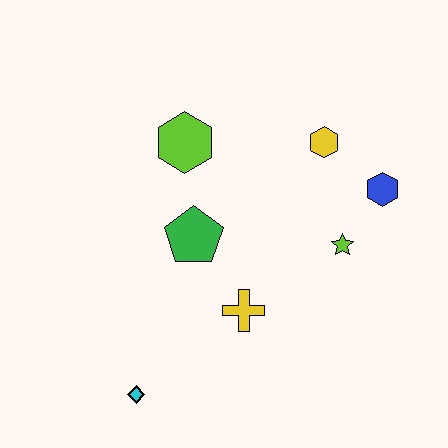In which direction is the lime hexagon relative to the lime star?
The lime hexagon is to the left of the lime star.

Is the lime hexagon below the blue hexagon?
No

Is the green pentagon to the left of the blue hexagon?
Yes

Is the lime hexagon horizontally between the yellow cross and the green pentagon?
No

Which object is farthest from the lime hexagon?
The cyan diamond is farthest from the lime hexagon.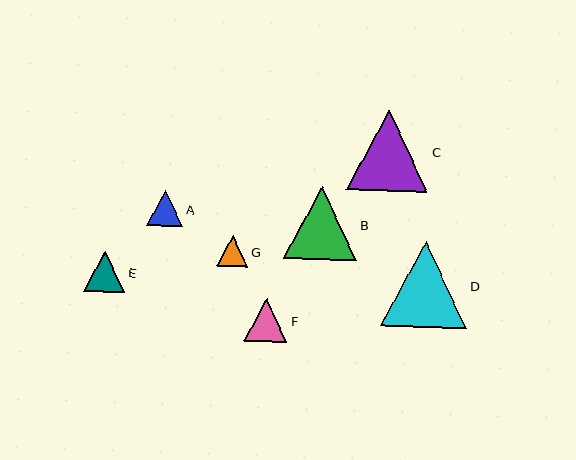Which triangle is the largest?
Triangle D is the largest with a size of approximately 86 pixels.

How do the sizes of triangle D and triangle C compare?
Triangle D and triangle C are approximately the same size.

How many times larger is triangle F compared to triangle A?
Triangle F is approximately 1.2 times the size of triangle A.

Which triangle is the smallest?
Triangle G is the smallest with a size of approximately 31 pixels.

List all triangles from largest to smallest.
From largest to smallest: D, C, B, F, E, A, G.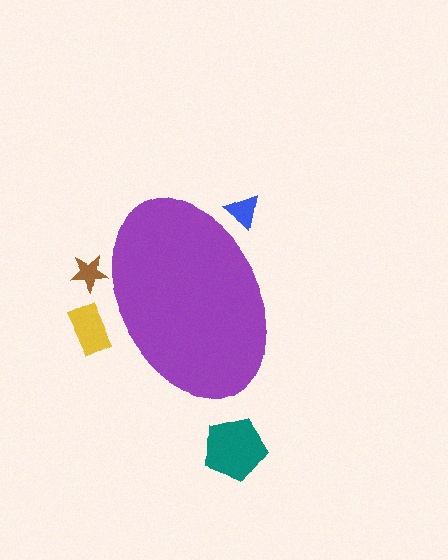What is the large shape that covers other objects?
A purple ellipse.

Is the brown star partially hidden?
Yes, the brown star is partially hidden behind the purple ellipse.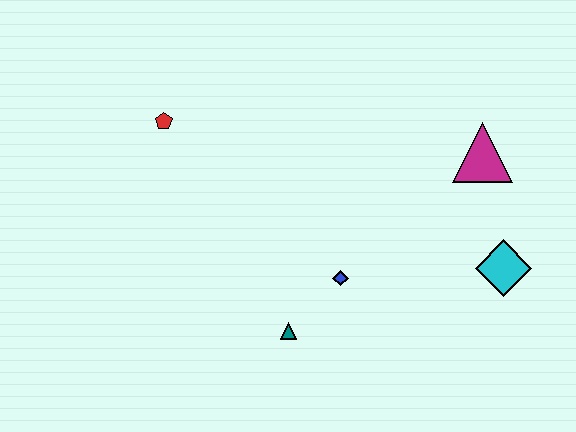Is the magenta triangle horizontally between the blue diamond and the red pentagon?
No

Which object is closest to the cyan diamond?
The magenta triangle is closest to the cyan diamond.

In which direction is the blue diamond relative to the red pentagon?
The blue diamond is to the right of the red pentagon.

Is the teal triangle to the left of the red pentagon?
No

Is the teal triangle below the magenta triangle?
Yes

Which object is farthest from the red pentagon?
The cyan diamond is farthest from the red pentagon.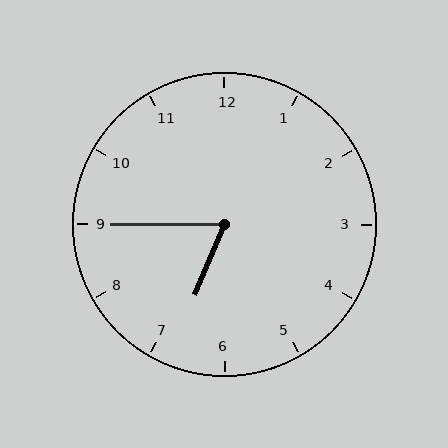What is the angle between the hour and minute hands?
Approximately 68 degrees.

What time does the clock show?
6:45.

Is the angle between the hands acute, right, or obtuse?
It is acute.